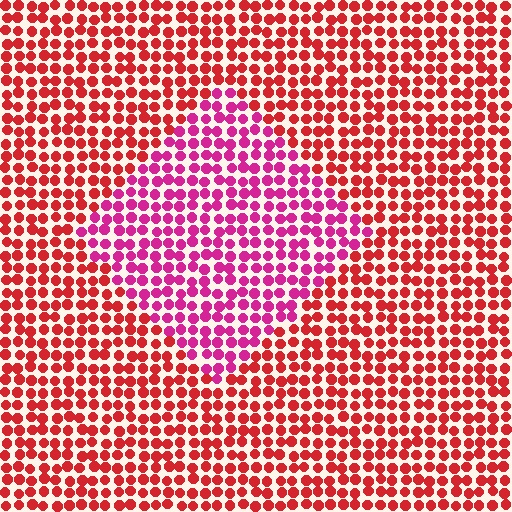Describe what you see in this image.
The image is filled with small red elements in a uniform arrangement. A diamond-shaped region is visible where the elements are tinted to a slightly different hue, forming a subtle color boundary.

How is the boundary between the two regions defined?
The boundary is defined purely by a slight shift in hue (about 36 degrees). Spacing, size, and orientation are identical on both sides.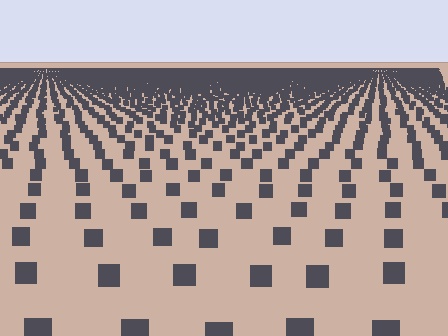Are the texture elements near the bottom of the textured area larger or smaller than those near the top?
Larger. Near the bottom, elements are closer to the viewer and appear at a bigger on-screen size.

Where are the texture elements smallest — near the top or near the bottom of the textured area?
Near the top.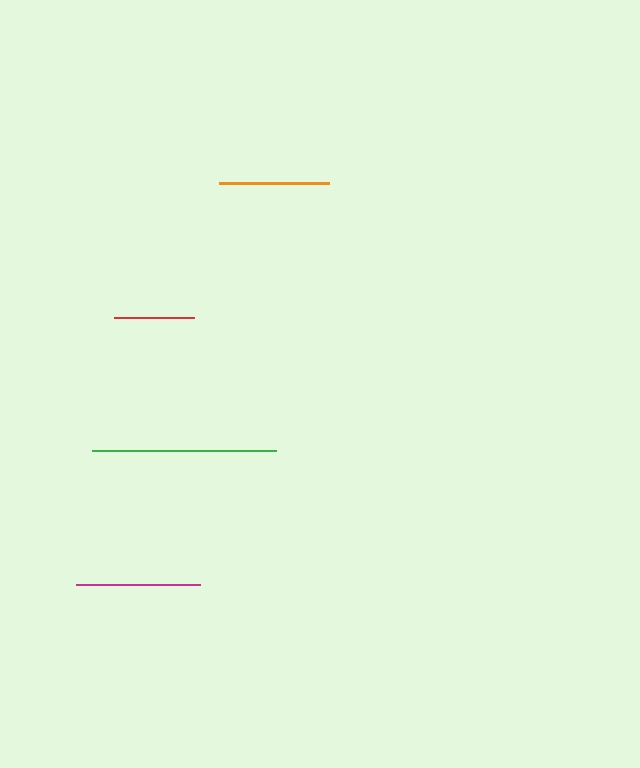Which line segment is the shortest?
The red line is the shortest at approximately 80 pixels.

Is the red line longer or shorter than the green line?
The green line is longer than the red line.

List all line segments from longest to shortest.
From longest to shortest: green, magenta, orange, red.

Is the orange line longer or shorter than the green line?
The green line is longer than the orange line.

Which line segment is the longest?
The green line is the longest at approximately 184 pixels.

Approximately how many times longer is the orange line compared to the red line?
The orange line is approximately 1.4 times the length of the red line.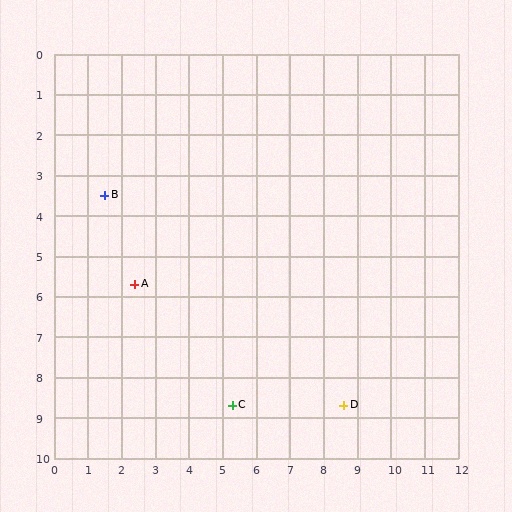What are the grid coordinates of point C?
Point C is at approximately (5.3, 8.7).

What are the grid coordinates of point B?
Point B is at approximately (1.5, 3.5).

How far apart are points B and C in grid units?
Points B and C are about 6.4 grid units apart.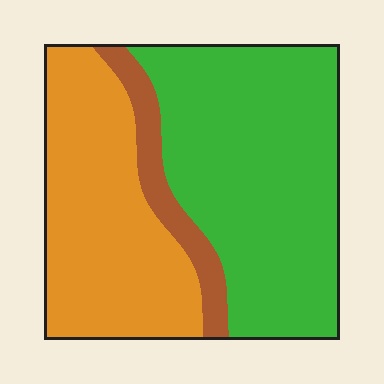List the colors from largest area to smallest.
From largest to smallest: green, orange, brown.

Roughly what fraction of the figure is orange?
Orange takes up between a quarter and a half of the figure.